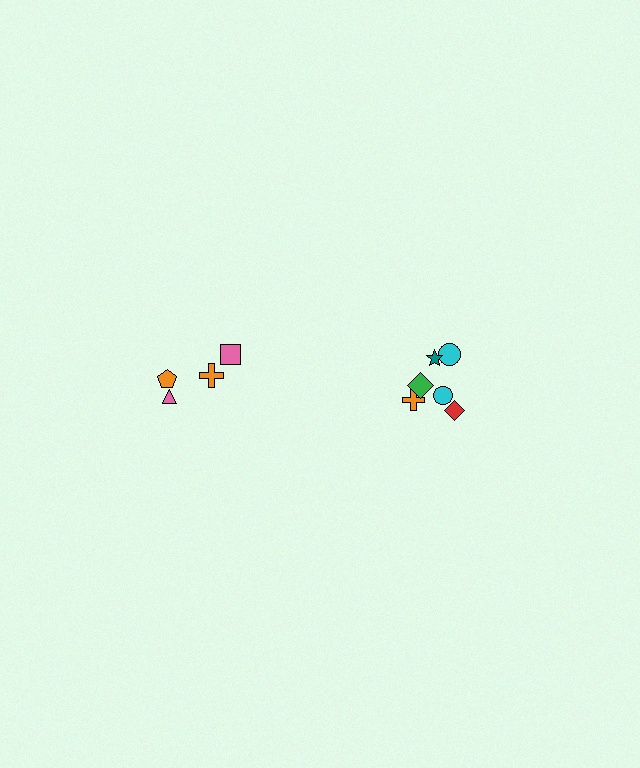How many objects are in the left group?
There are 4 objects.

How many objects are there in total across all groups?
There are 10 objects.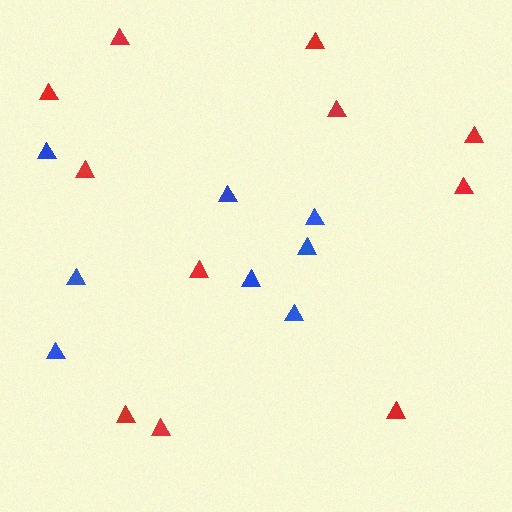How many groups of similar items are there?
There are 2 groups: one group of blue triangles (8) and one group of red triangles (11).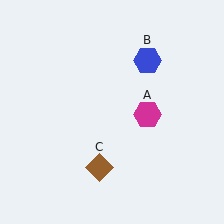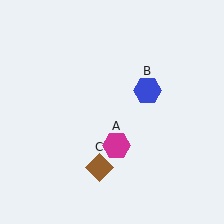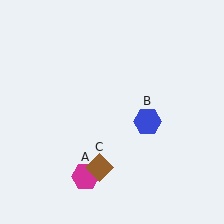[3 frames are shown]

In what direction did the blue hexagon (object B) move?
The blue hexagon (object B) moved down.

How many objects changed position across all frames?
2 objects changed position: magenta hexagon (object A), blue hexagon (object B).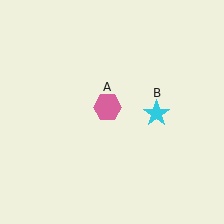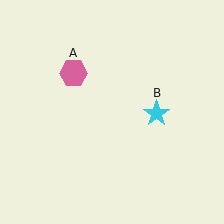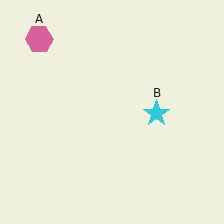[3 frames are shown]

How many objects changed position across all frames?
1 object changed position: pink hexagon (object A).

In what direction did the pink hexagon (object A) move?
The pink hexagon (object A) moved up and to the left.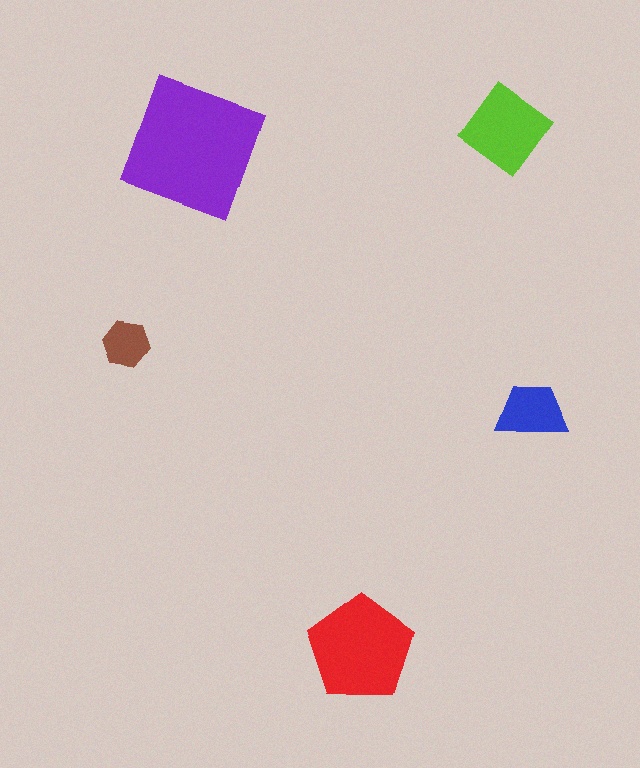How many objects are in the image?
There are 5 objects in the image.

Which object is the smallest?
The brown hexagon.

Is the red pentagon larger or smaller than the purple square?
Smaller.